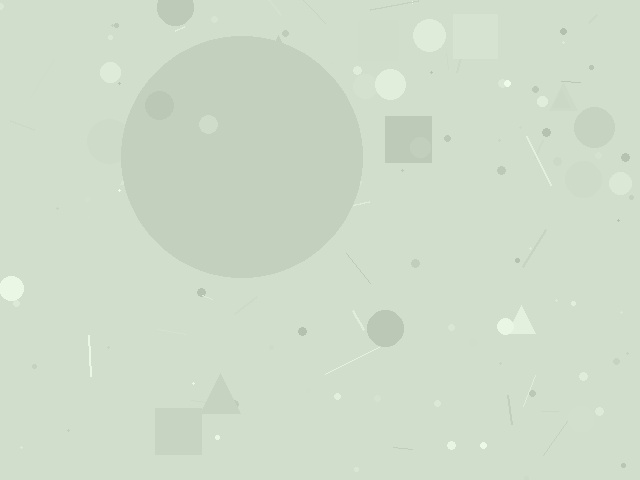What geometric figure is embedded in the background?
A circle is embedded in the background.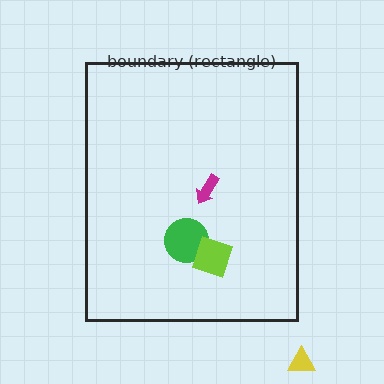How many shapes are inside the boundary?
3 inside, 1 outside.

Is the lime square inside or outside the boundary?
Inside.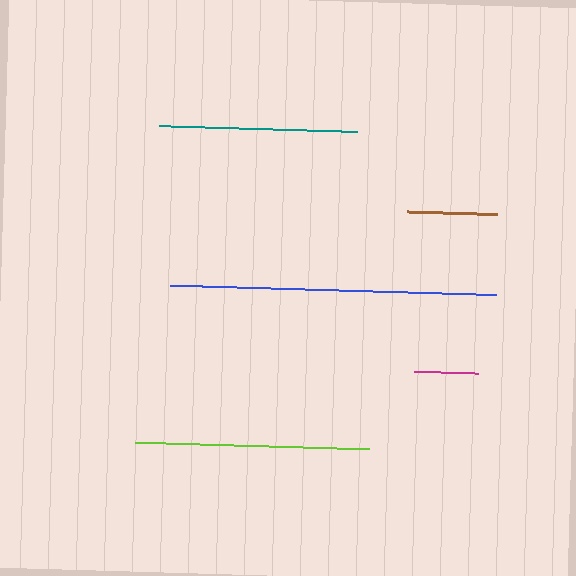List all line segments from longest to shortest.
From longest to shortest: blue, lime, teal, brown, magenta.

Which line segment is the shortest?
The magenta line is the shortest at approximately 64 pixels.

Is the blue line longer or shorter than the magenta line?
The blue line is longer than the magenta line.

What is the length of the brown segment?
The brown segment is approximately 89 pixels long.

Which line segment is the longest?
The blue line is the longest at approximately 326 pixels.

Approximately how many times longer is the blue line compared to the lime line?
The blue line is approximately 1.4 times the length of the lime line.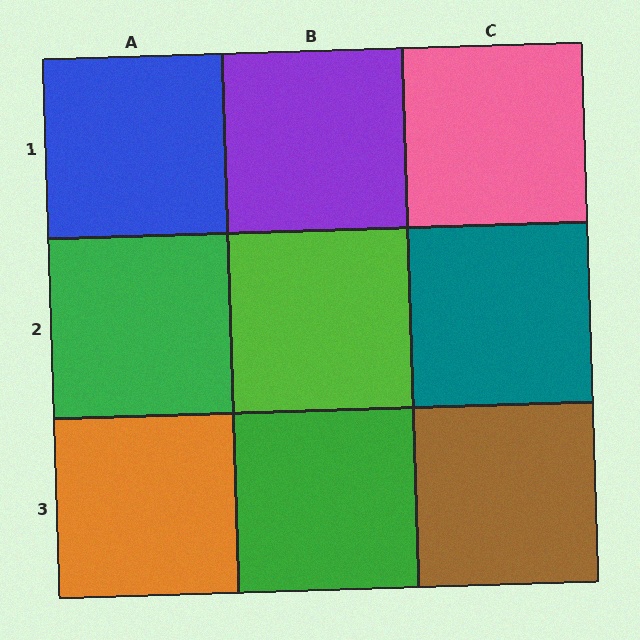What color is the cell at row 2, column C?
Teal.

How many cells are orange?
1 cell is orange.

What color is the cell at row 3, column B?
Green.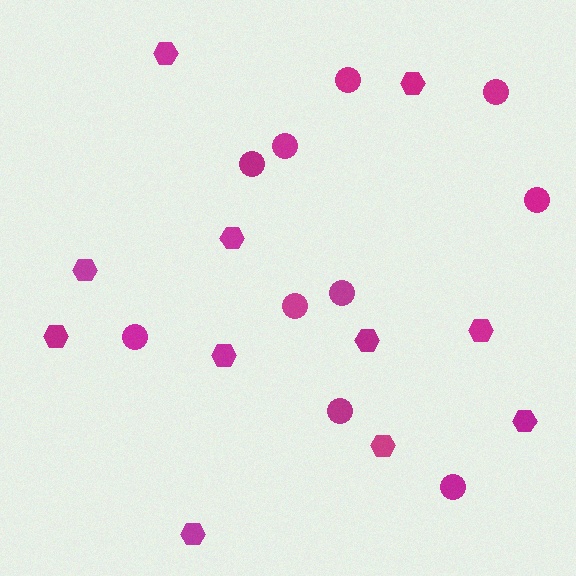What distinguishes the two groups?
There are 2 groups: one group of circles (10) and one group of hexagons (11).